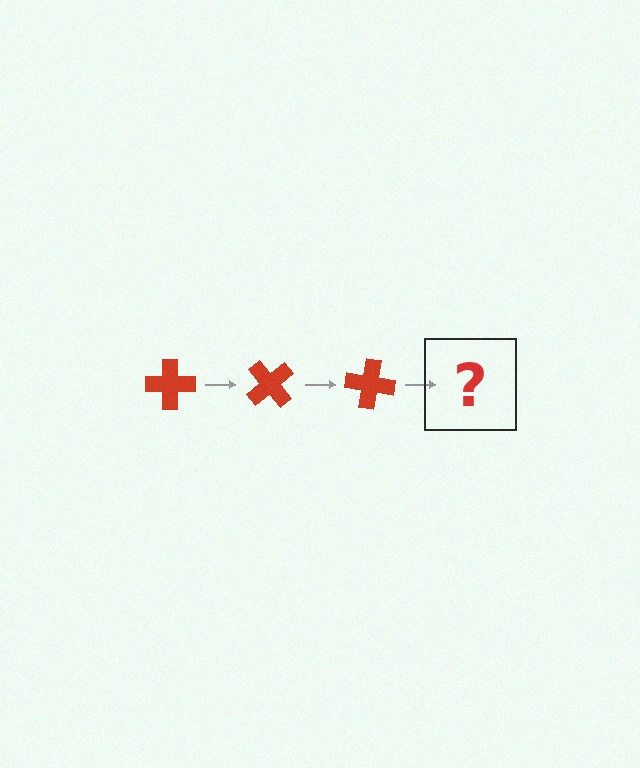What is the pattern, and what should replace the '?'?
The pattern is that the cross rotates 50 degrees each step. The '?' should be a red cross rotated 150 degrees.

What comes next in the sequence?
The next element should be a red cross rotated 150 degrees.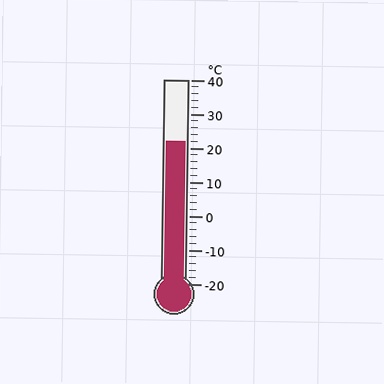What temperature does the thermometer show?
The thermometer shows approximately 22°C.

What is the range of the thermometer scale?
The thermometer scale ranges from -20°C to 40°C.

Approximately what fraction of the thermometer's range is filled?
The thermometer is filled to approximately 70% of its range.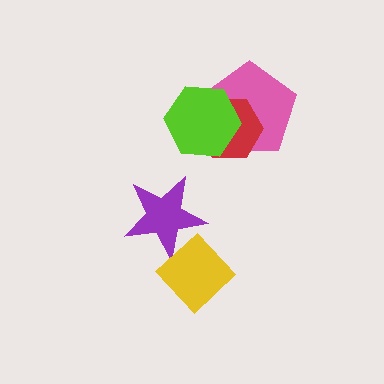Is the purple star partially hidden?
Yes, it is partially covered by another shape.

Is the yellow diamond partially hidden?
No, no other shape covers it.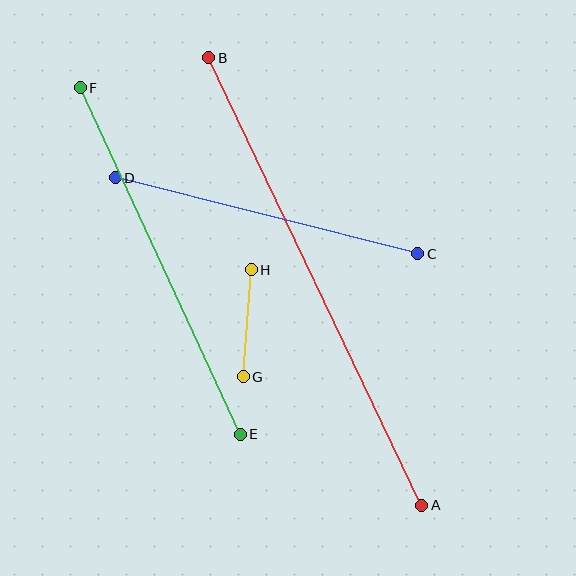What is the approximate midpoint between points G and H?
The midpoint is at approximately (247, 323) pixels.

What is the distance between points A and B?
The distance is approximately 496 pixels.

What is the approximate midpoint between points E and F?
The midpoint is at approximately (160, 261) pixels.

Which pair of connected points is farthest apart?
Points A and B are farthest apart.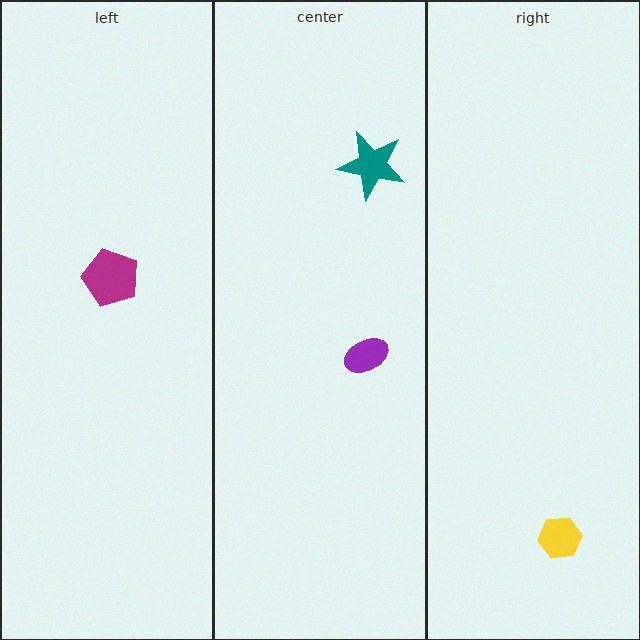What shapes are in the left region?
The magenta pentagon.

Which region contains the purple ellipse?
The center region.